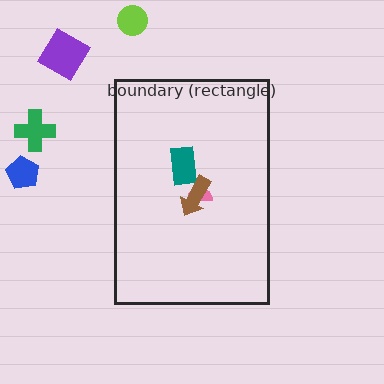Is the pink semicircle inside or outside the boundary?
Inside.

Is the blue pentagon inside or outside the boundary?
Outside.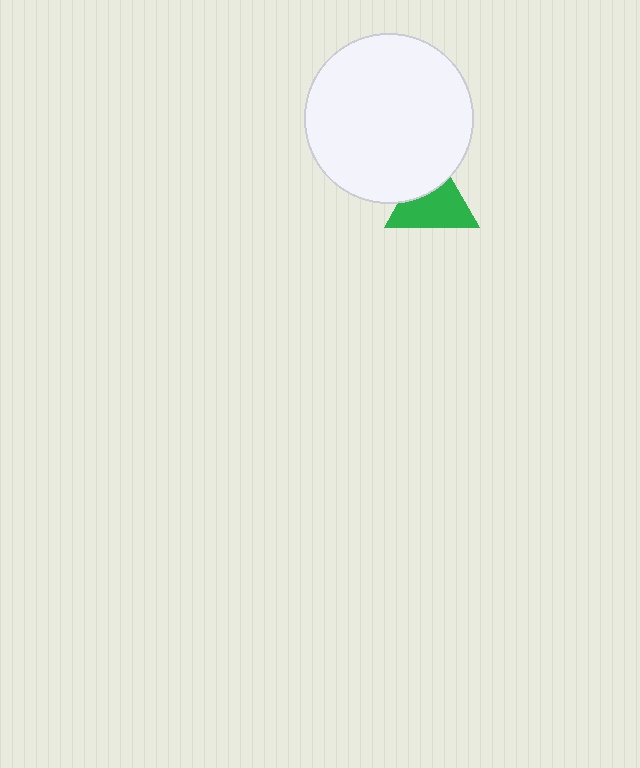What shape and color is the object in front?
The object in front is a white circle.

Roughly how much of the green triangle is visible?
Most of it is visible (roughly 66%).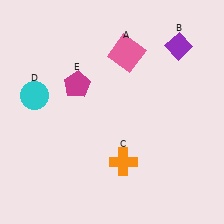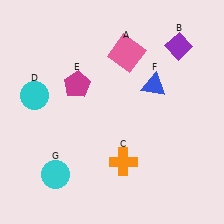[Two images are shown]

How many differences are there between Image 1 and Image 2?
There are 2 differences between the two images.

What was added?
A blue triangle (F), a cyan circle (G) were added in Image 2.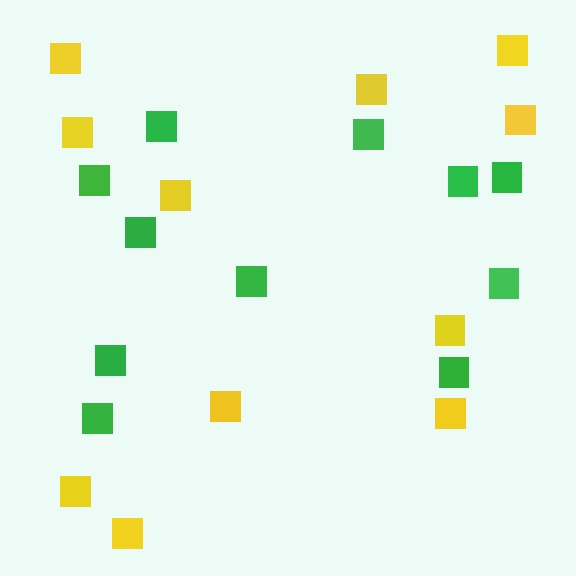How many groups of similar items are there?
There are 2 groups: one group of yellow squares (11) and one group of green squares (11).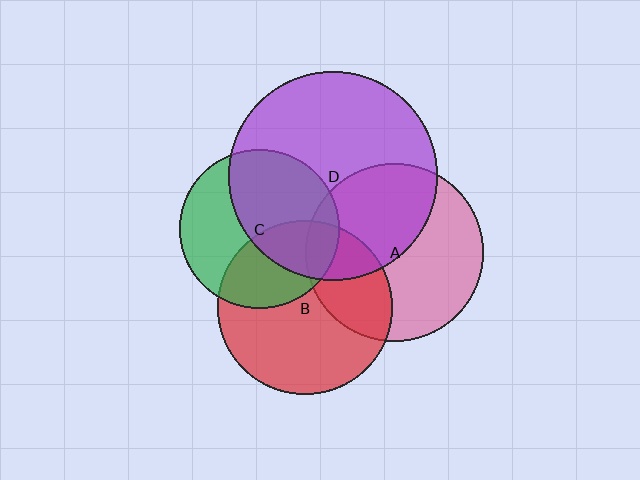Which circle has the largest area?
Circle D (purple).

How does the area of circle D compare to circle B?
Approximately 1.4 times.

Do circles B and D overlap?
Yes.